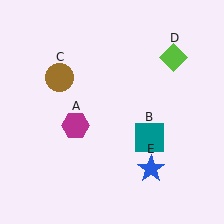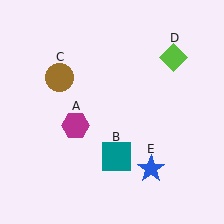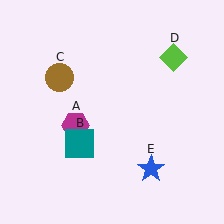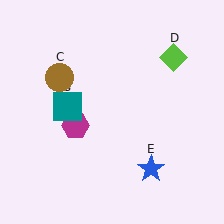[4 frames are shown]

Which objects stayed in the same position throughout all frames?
Magenta hexagon (object A) and brown circle (object C) and lime diamond (object D) and blue star (object E) remained stationary.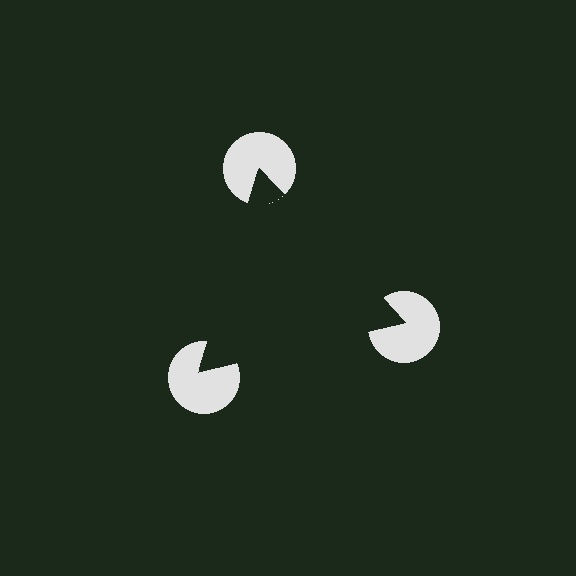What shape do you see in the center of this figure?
An illusory triangle — its edges are inferred from the aligned wedge cuts in the pac-man discs, not physically drawn.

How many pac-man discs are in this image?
There are 3 — one at each vertex of the illusory triangle.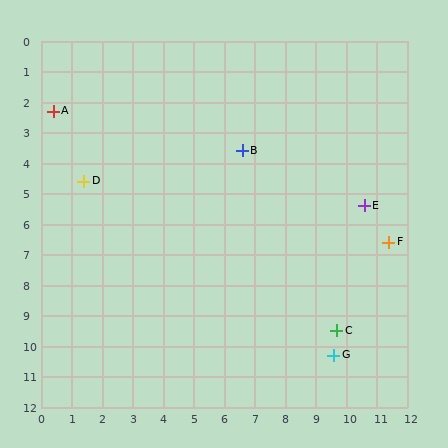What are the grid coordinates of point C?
Point C is at approximately (9.7, 9.5).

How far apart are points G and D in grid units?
Points G and D are about 10.0 grid units apart.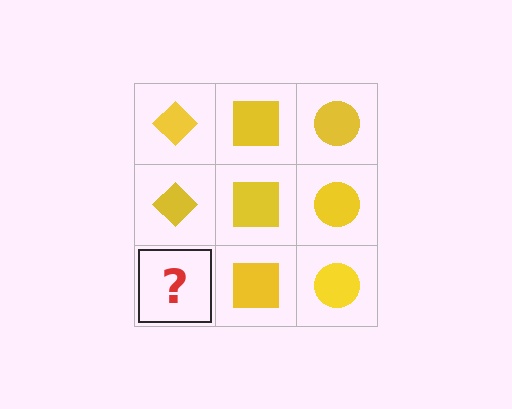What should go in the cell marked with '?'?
The missing cell should contain a yellow diamond.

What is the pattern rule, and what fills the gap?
The rule is that each column has a consistent shape. The gap should be filled with a yellow diamond.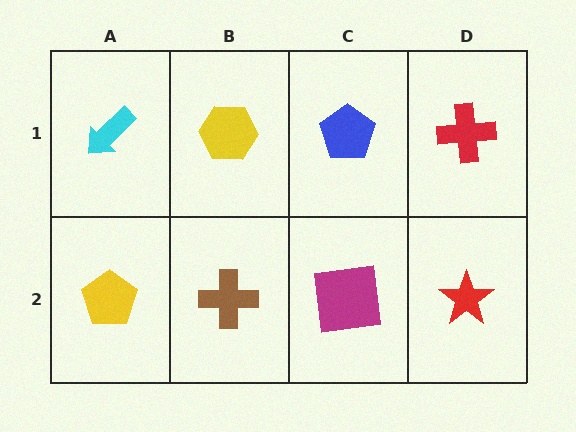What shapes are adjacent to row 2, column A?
A cyan arrow (row 1, column A), a brown cross (row 2, column B).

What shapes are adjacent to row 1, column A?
A yellow pentagon (row 2, column A), a yellow hexagon (row 1, column B).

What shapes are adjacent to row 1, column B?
A brown cross (row 2, column B), a cyan arrow (row 1, column A), a blue pentagon (row 1, column C).